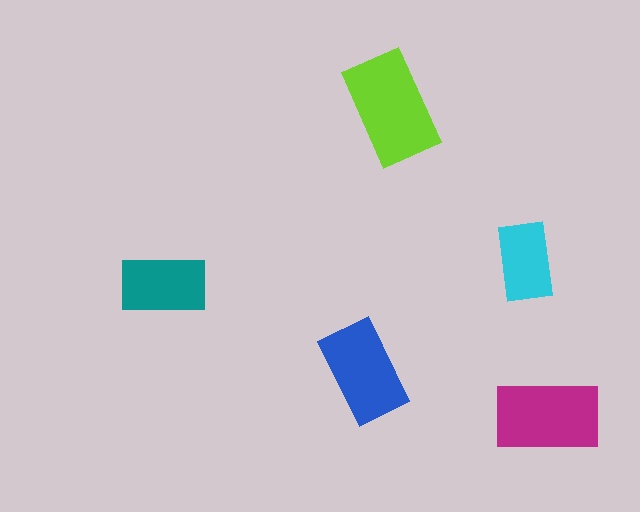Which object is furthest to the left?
The teal rectangle is leftmost.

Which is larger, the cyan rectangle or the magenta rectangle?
The magenta one.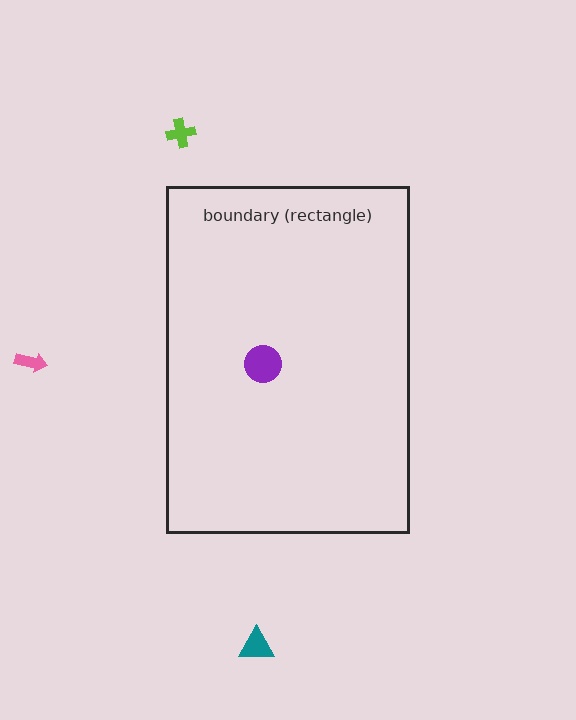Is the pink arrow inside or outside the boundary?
Outside.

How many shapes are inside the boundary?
1 inside, 3 outside.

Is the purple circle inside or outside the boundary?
Inside.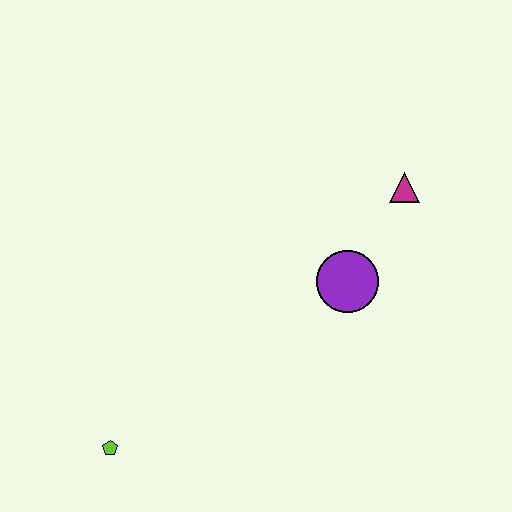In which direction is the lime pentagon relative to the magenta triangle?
The lime pentagon is to the left of the magenta triangle.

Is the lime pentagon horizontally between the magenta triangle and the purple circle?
No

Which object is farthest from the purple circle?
The lime pentagon is farthest from the purple circle.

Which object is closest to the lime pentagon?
The purple circle is closest to the lime pentagon.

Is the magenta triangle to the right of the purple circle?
Yes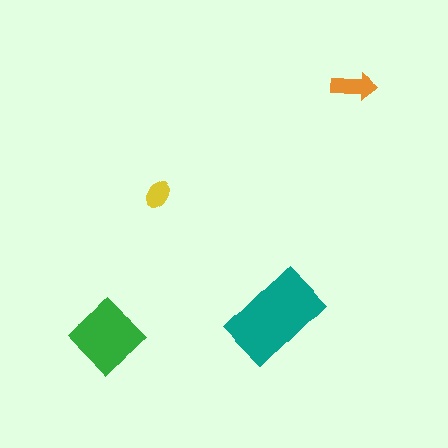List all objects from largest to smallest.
The teal rectangle, the green diamond, the orange arrow, the yellow ellipse.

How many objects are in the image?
There are 4 objects in the image.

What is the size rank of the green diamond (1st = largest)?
2nd.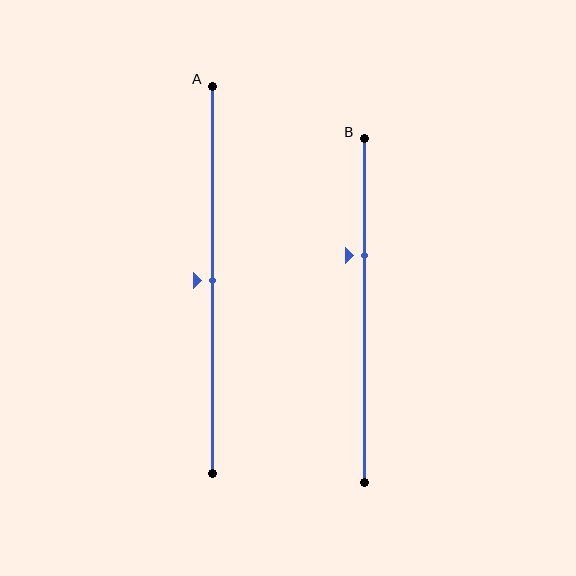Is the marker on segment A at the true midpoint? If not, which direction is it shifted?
Yes, the marker on segment A is at the true midpoint.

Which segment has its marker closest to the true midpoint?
Segment A has its marker closest to the true midpoint.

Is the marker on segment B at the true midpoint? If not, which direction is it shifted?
No, the marker on segment B is shifted upward by about 16% of the segment length.